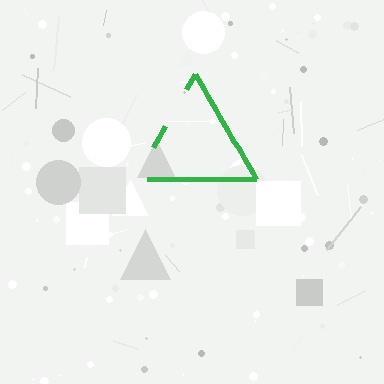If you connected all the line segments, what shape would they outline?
They would outline a triangle.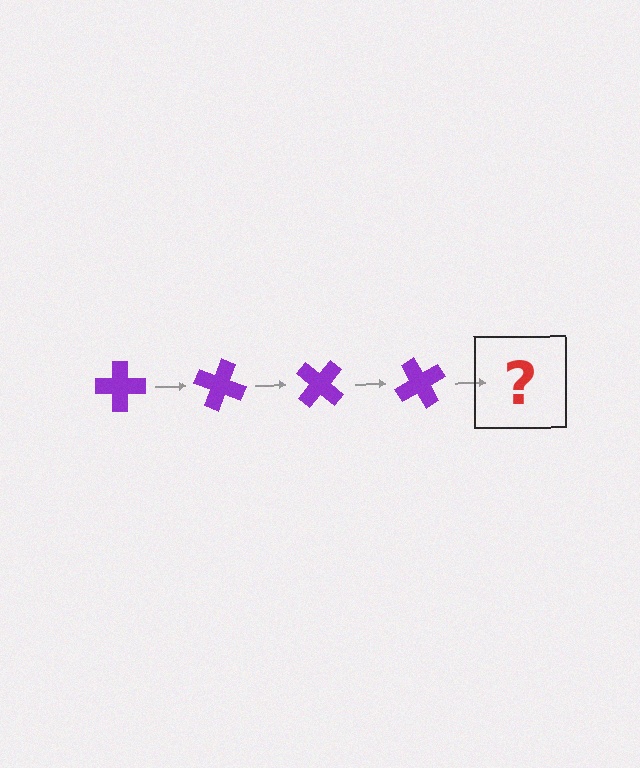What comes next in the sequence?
The next element should be a purple cross rotated 80 degrees.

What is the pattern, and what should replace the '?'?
The pattern is that the cross rotates 20 degrees each step. The '?' should be a purple cross rotated 80 degrees.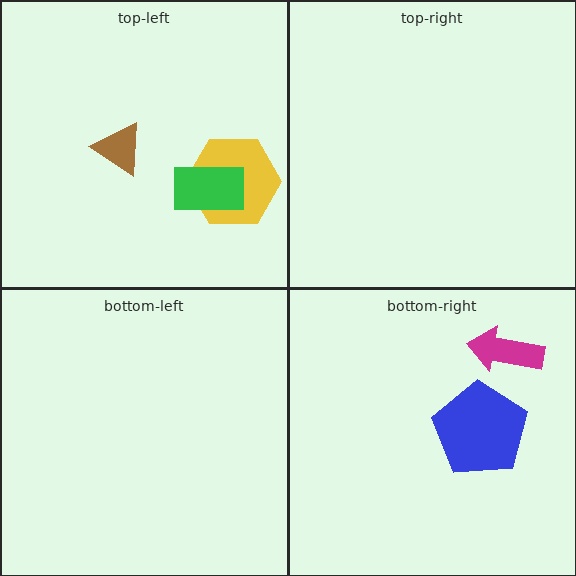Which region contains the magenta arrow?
The bottom-right region.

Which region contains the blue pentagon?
The bottom-right region.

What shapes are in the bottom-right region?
The magenta arrow, the blue pentagon.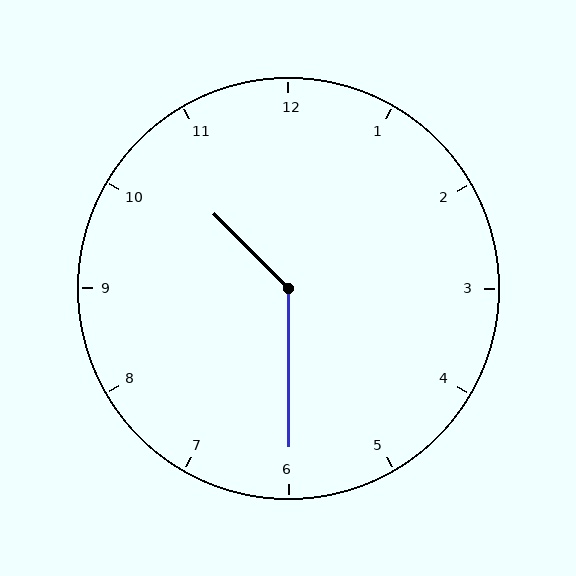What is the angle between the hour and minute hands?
Approximately 135 degrees.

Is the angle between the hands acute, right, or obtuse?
It is obtuse.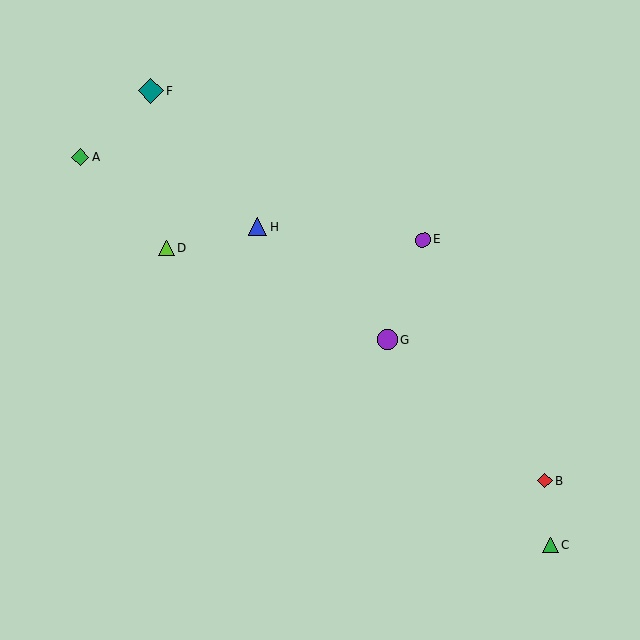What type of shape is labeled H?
Shape H is a blue triangle.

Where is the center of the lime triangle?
The center of the lime triangle is at (166, 248).